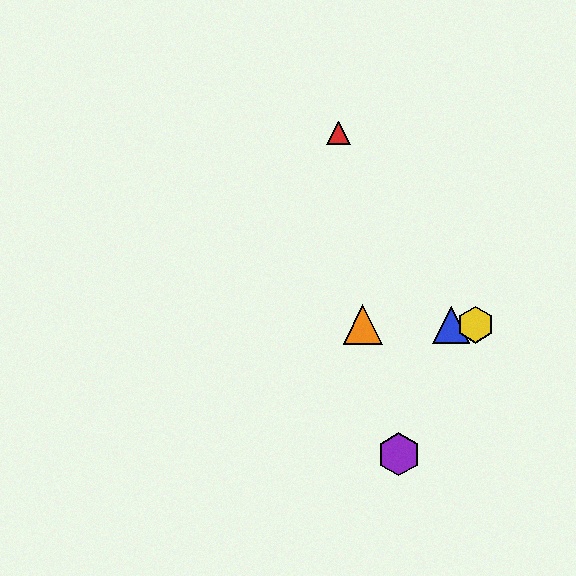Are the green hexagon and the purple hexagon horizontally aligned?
No, the green hexagon is at y≈325 and the purple hexagon is at y≈454.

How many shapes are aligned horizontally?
4 shapes (the blue triangle, the green hexagon, the yellow hexagon, the orange triangle) are aligned horizontally.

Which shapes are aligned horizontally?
The blue triangle, the green hexagon, the yellow hexagon, the orange triangle are aligned horizontally.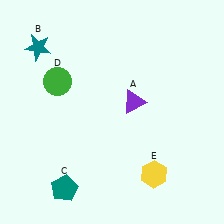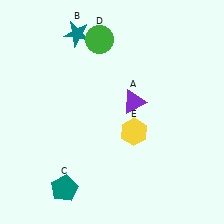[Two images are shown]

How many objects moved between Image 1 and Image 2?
3 objects moved between the two images.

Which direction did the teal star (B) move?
The teal star (B) moved right.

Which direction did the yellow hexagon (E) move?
The yellow hexagon (E) moved up.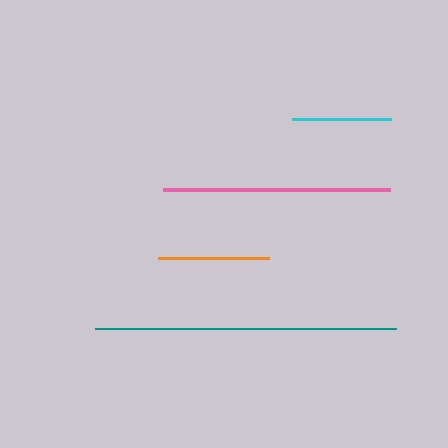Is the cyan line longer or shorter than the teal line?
The teal line is longer than the cyan line.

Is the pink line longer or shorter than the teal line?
The teal line is longer than the pink line.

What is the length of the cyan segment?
The cyan segment is approximately 99 pixels long.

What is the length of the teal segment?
The teal segment is approximately 301 pixels long.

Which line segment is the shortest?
The cyan line is the shortest at approximately 99 pixels.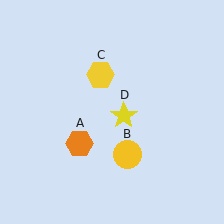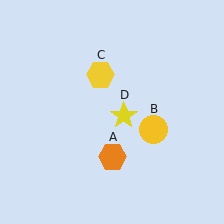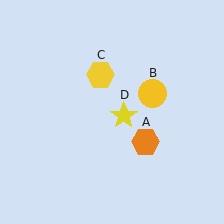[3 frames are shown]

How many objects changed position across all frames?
2 objects changed position: orange hexagon (object A), yellow circle (object B).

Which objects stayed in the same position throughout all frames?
Yellow hexagon (object C) and yellow star (object D) remained stationary.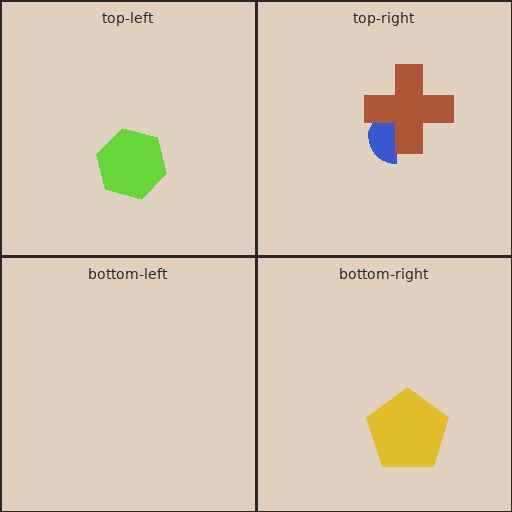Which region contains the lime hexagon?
The top-left region.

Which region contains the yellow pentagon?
The bottom-right region.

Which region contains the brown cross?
The top-right region.